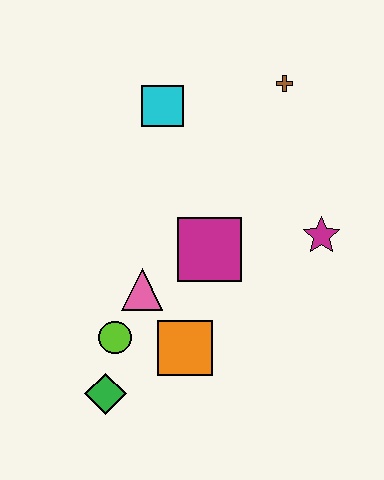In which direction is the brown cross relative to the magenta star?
The brown cross is above the magenta star.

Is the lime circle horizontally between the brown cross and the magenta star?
No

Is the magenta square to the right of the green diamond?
Yes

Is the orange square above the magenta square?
No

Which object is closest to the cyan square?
The brown cross is closest to the cyan square.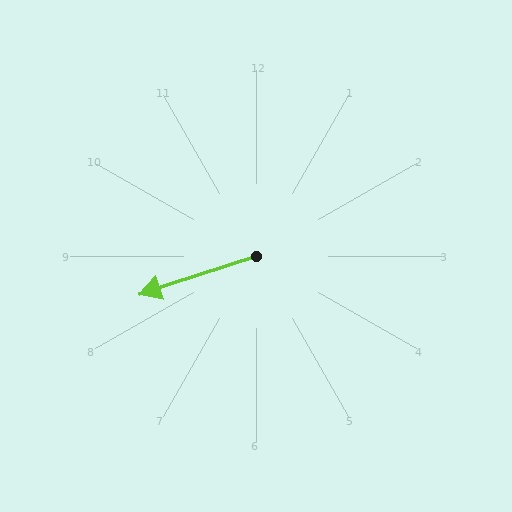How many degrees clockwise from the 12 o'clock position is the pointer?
Approximately 252 degrees.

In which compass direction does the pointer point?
West.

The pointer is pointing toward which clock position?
Roughly 8 o'clock.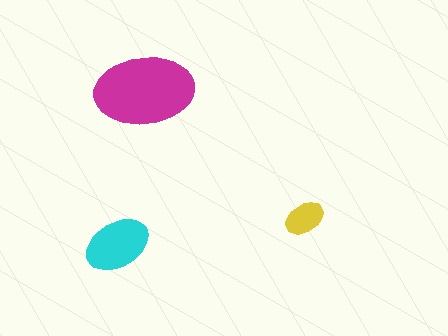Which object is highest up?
The magenta ellipse is topmost.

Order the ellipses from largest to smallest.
the magenta one, the cyan one, the yellow one.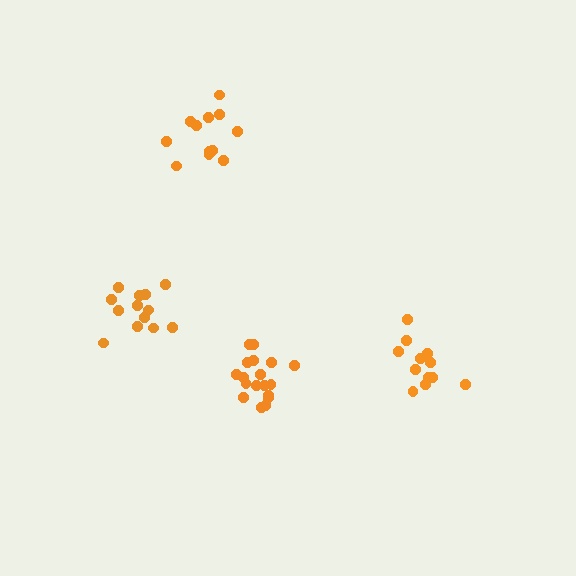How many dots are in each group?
Group 1: 18 dots, Group 2: 12 dots, Group 3: 13 dots, Group 4: 12 dots (55 total).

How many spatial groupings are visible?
There are 4 spatial groupings.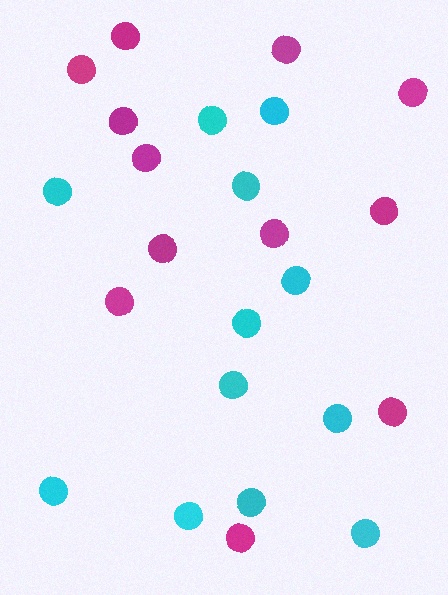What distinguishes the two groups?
There are 2 groups: one group of magenta circles (12) and one group of cyan circles (12).